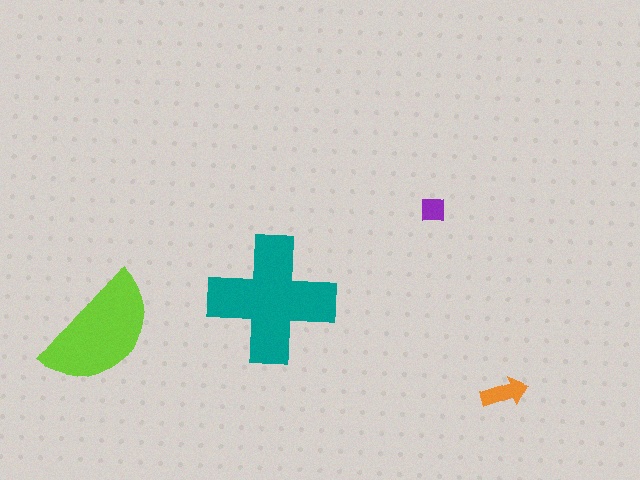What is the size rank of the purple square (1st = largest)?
4th.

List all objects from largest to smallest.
The teal cross, the lime semicircle, the orange arrow, the purple square.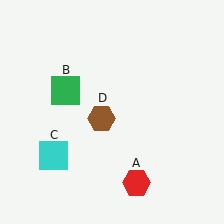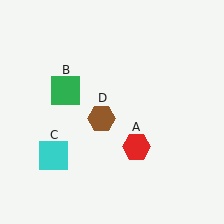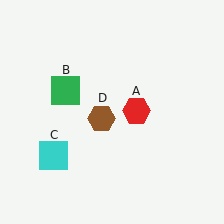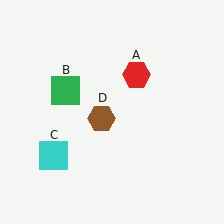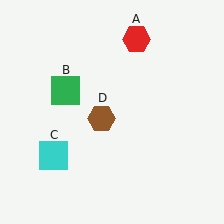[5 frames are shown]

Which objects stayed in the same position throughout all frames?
Green square (object B) and cyan square (object C) and brown hexagon (object D) remained stationary.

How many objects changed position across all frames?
1 object changed position: red hexagon (object A).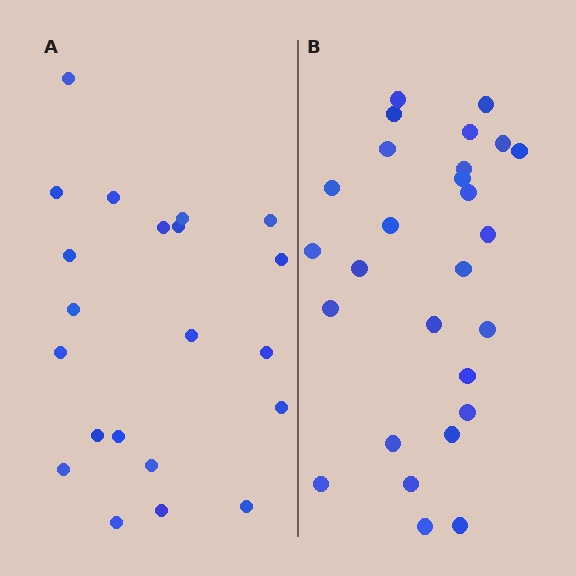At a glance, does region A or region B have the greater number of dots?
Region B (the right region) has more dots.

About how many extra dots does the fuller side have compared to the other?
Region B has about 6 more dots than region A.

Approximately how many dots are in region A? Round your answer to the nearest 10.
About 20 dots. (The exact count is 21, which rounds to 20.)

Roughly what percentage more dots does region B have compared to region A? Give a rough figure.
About 30% more.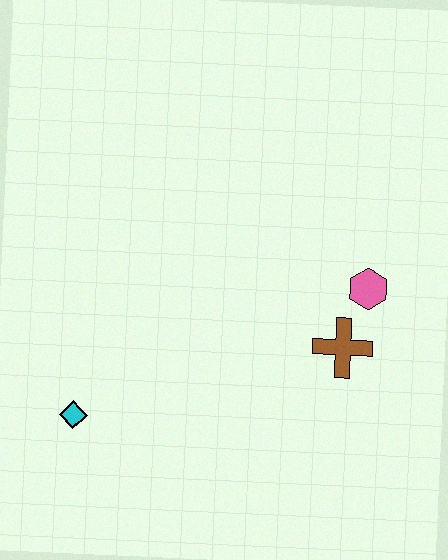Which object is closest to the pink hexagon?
The brown cross is closest to the pink hexagon.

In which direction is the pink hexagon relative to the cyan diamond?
The pink hexagon is to the right of the cyan diamond.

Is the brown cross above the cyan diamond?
Yes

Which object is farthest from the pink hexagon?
The cyan diamond is farthest from the pink hexagon.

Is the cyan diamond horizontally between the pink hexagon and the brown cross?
No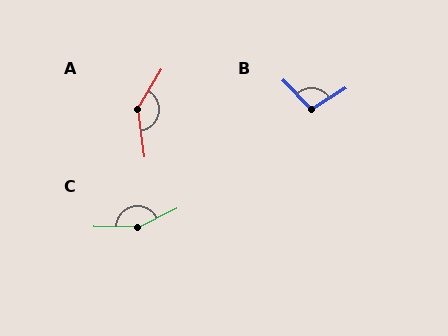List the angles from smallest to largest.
B (102°), A (142°), C (154°).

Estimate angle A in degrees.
Approximately 142 degrees.